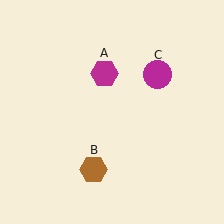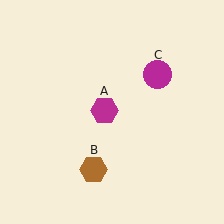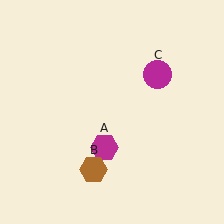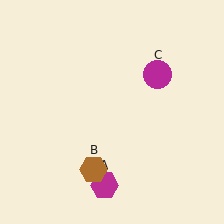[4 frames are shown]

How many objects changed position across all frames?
1 object changed position: magenta hexagon (object A).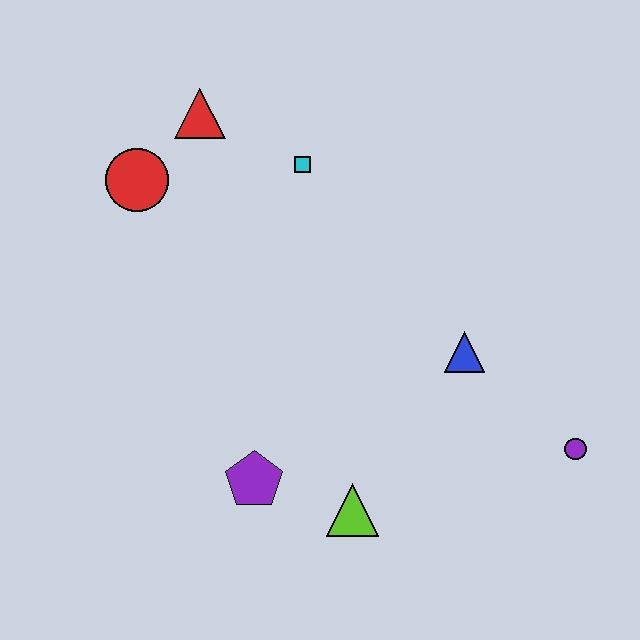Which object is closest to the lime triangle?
The purple pentagon is closest to the lime triangle.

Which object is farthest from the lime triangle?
The red triangle is farthest from the lime triangle.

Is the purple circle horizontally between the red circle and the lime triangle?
No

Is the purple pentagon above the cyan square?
No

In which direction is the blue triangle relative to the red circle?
The blue triangle is to the right of the red circle.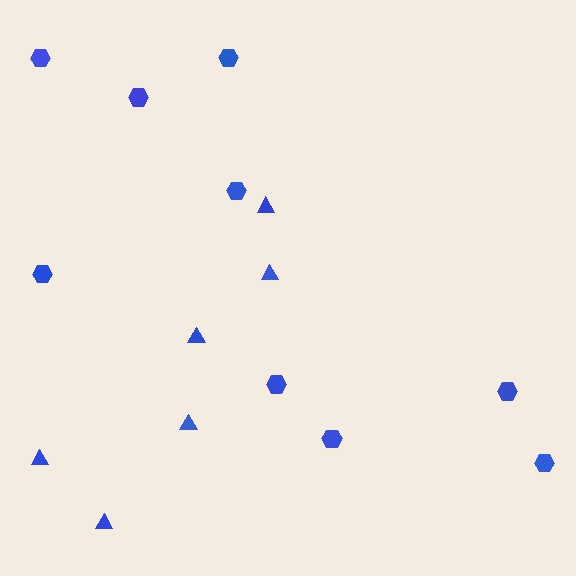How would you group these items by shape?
There are 2 groups: one group of hexagons (9) and one group of triangles (6).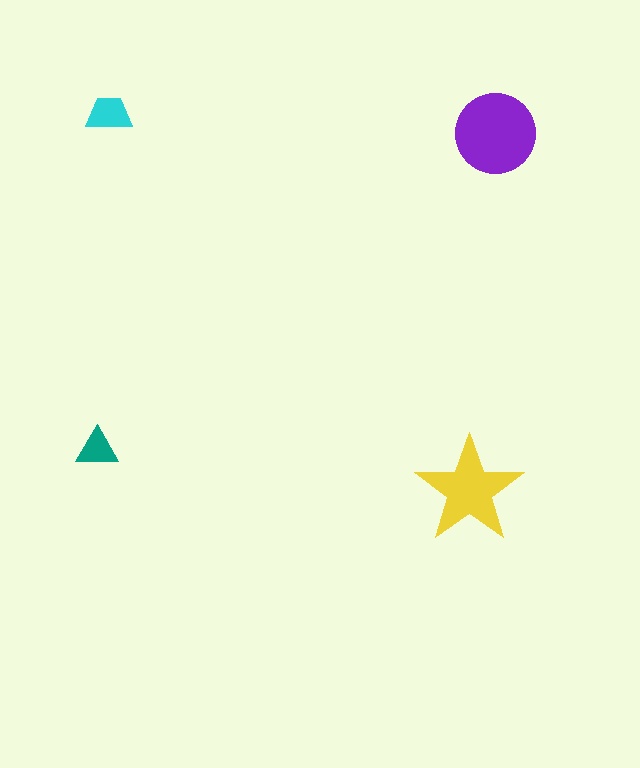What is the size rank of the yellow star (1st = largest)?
2nd.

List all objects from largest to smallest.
The purple circle, the yellow star, the cyan trapezoid, the teal triangle.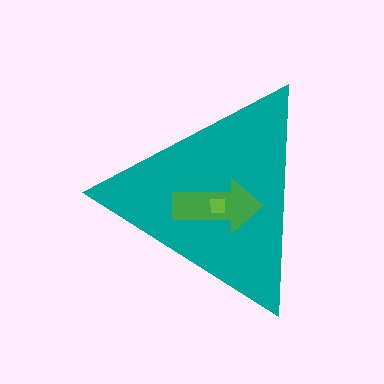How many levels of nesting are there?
3.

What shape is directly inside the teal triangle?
The green arrow.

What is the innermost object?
The lime square.